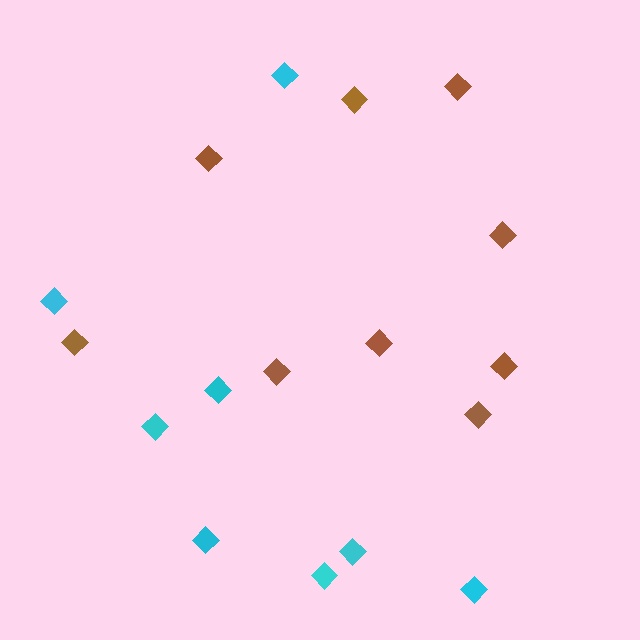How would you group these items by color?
There are 2 groups: one group of cyan diamonds (8) and one group of brown diamonds (9).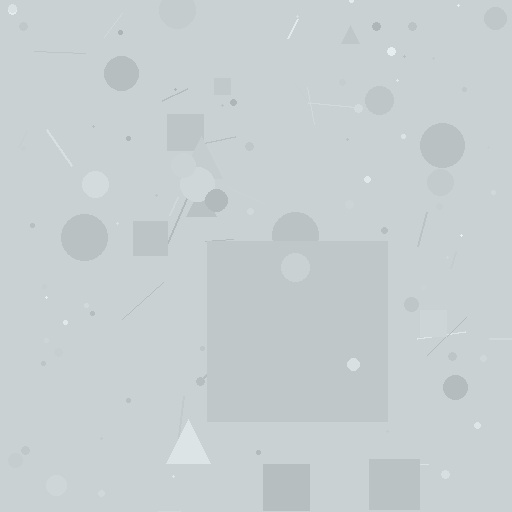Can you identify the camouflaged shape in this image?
The camouflaged shape is a square.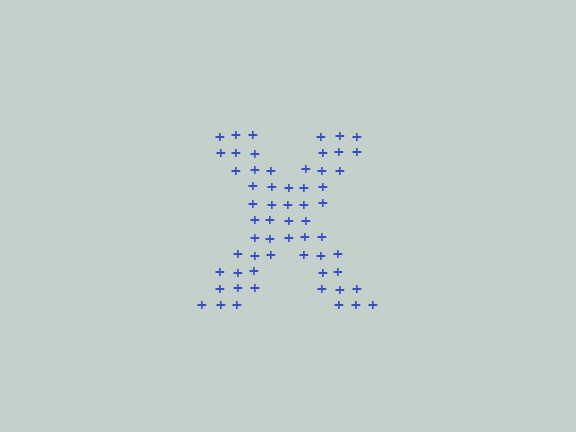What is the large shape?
The large shape is the letter X.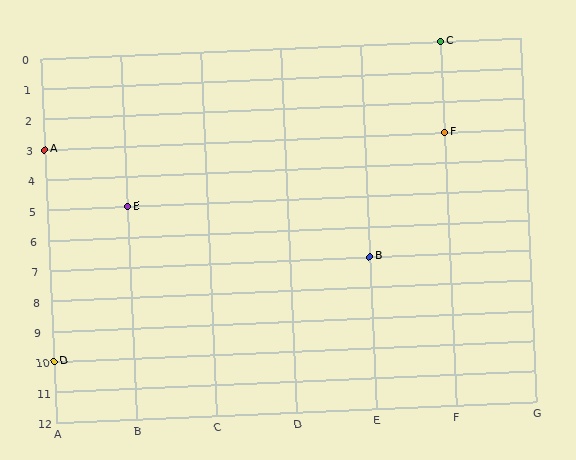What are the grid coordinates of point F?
Point F is at grid coordinates (F, 3).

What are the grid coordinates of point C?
Point C is at grid coordinates (F, 0).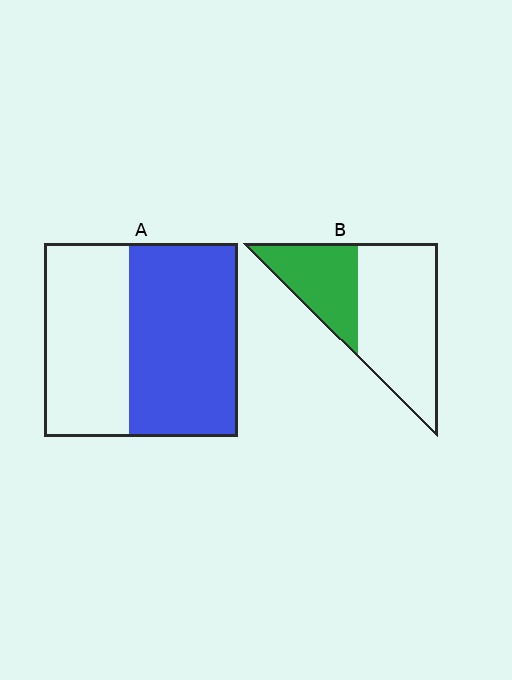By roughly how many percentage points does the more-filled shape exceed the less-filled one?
By roughly 20 percentage points (A over B).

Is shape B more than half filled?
No.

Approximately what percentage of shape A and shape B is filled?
A is approximately 55% and B is approximately 35%.